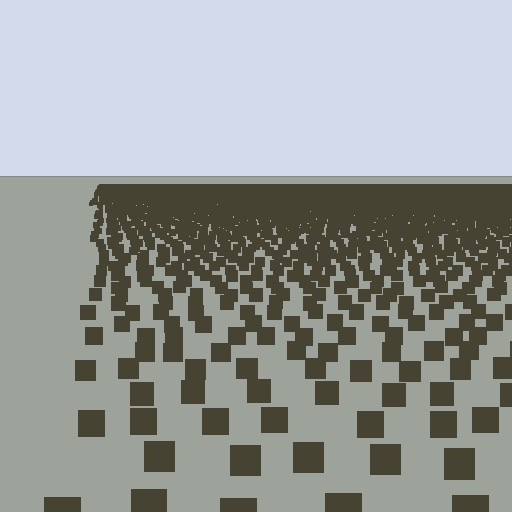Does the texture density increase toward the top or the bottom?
Density increases toward the top.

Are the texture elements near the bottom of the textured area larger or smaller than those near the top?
Larger. Near the bottom, elements are closer to the viewer and appear at a bigger on-screen size.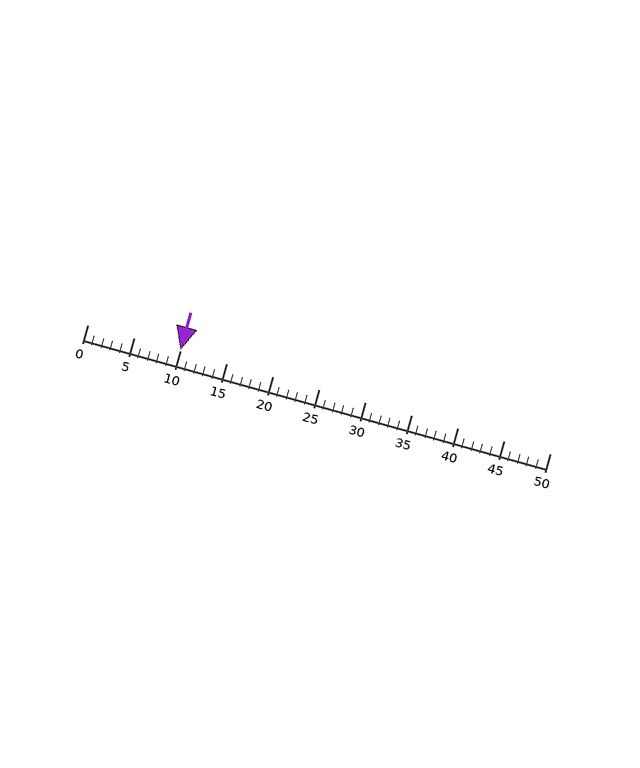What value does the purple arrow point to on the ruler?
The purple arrow points to approximately 10.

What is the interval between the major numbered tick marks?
The major tick marks are spaced 5 units apart.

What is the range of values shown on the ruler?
The ruler shows values from 0 to 50.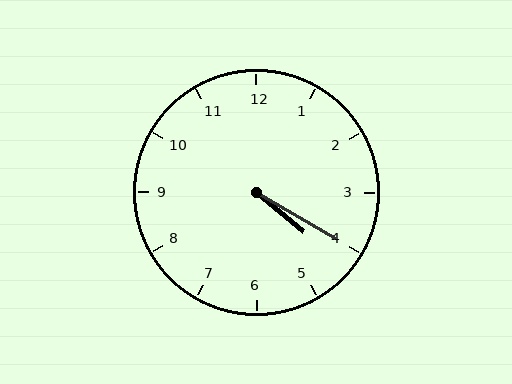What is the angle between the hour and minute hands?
Approximately 10 degrees.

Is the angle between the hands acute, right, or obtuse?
It is acute.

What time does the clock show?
4:20.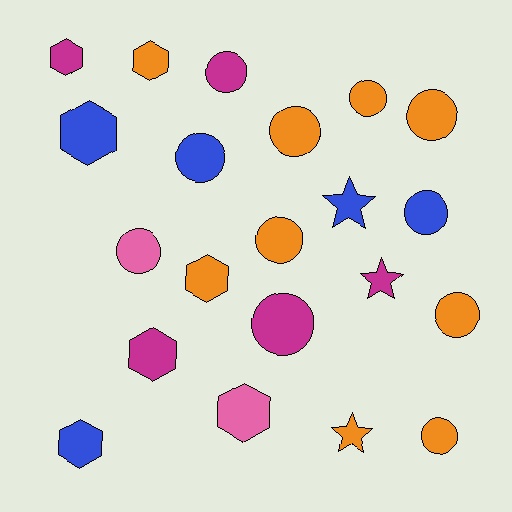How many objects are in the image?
There are 21 objects.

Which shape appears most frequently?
Circle, with 11 objects.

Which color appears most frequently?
Orange, with 9 objects.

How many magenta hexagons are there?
There are 2 magenta hexagons.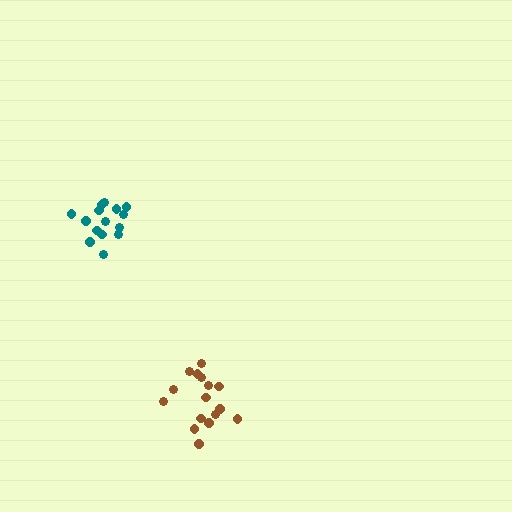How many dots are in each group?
Group 1: 16 dots, Group 2: 15 dots (31 total).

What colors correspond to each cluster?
The clusters are colored: brown, teal.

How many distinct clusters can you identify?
There are 2 distinct clusters.